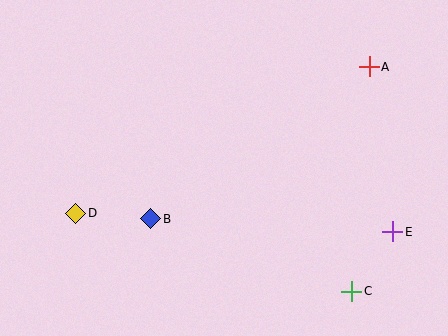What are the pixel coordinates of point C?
Point C is at (352, 291).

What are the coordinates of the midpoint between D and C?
The midpoint between D and C is at (214, 252).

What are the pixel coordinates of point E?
Point E is at (393, 232).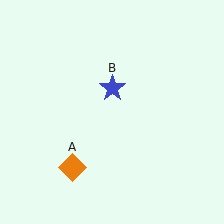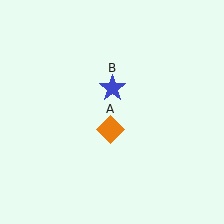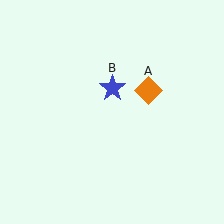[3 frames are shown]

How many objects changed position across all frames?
1 object changed position: orange diamond (object A).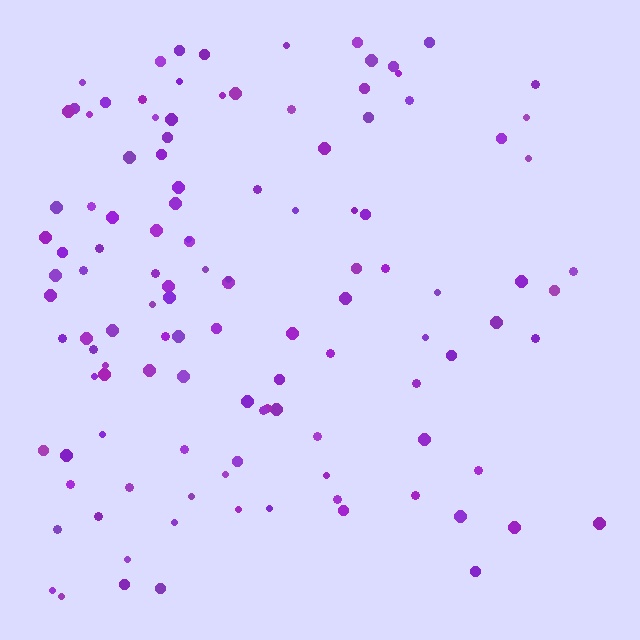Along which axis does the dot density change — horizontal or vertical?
Horizontal.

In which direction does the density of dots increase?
From right to left, with the left side densest.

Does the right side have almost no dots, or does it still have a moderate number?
Still a moderate number, just noticeably fewer than the left.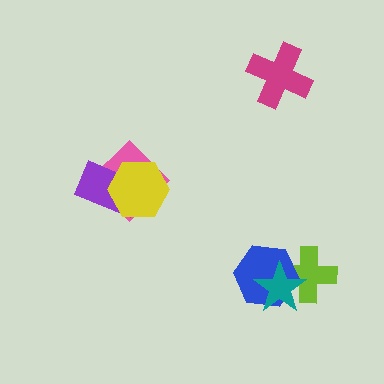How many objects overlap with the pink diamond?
2 objects overlap with the pink diamond.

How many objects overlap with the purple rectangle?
2 objects overlap with the purple rectangle.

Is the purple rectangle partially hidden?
Yes, it is partially covered by another shape.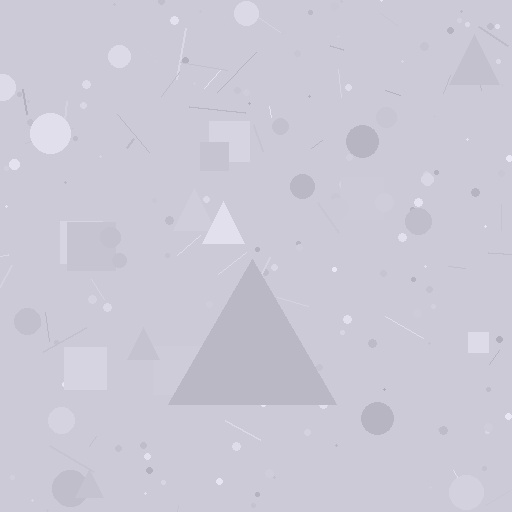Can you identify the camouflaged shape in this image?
The camouflaged shape is a triangle.